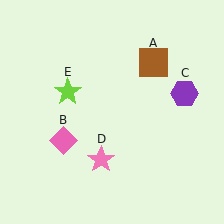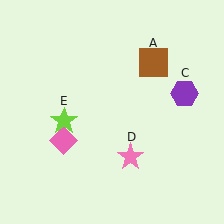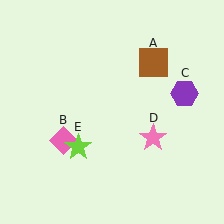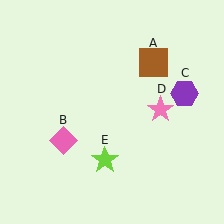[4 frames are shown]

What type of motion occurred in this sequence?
The pink star (object D), lime star (object E) rotated counterclockwise around the center of the scene.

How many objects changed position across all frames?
2 objects changed position: pink star (object D), lime star (object E).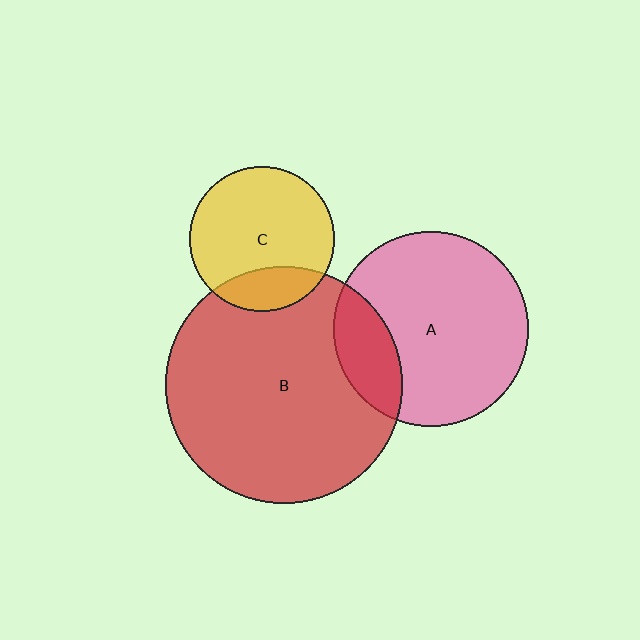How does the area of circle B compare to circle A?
Approximately 1.5 times.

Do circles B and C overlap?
Yes.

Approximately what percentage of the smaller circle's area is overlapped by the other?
Approximately 20%.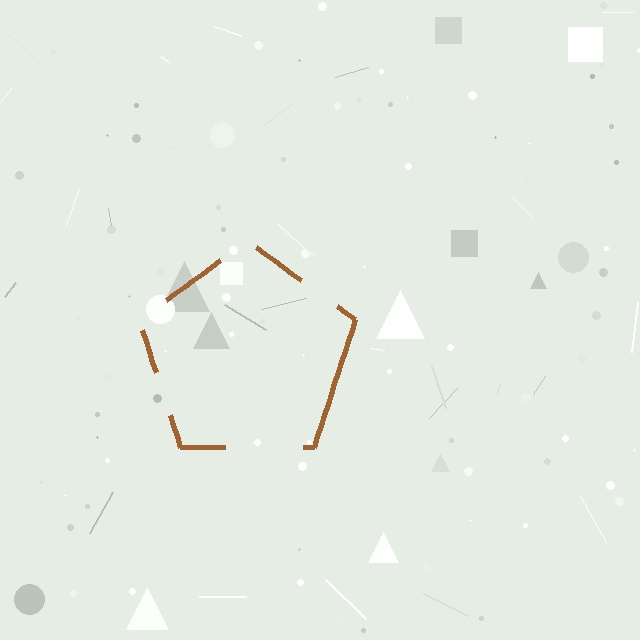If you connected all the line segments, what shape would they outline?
They would outline a pentagon.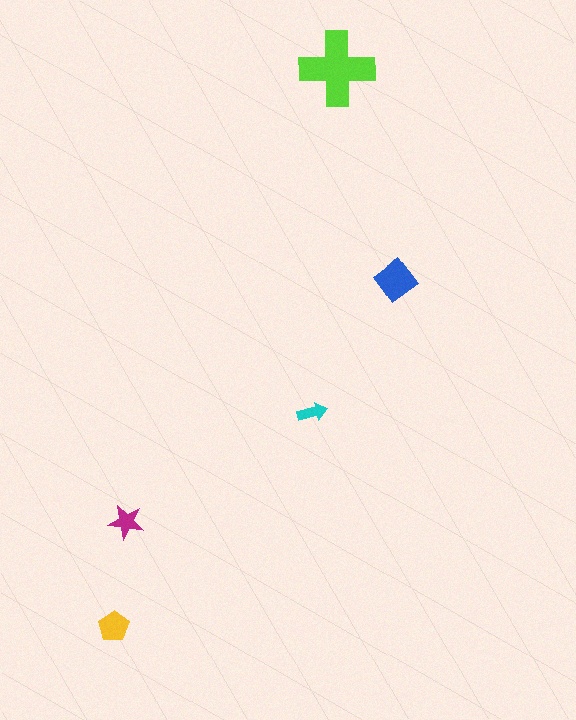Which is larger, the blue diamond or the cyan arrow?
The blue diamond.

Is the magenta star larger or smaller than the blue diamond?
Smaller.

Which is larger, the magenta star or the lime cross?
The lime cross.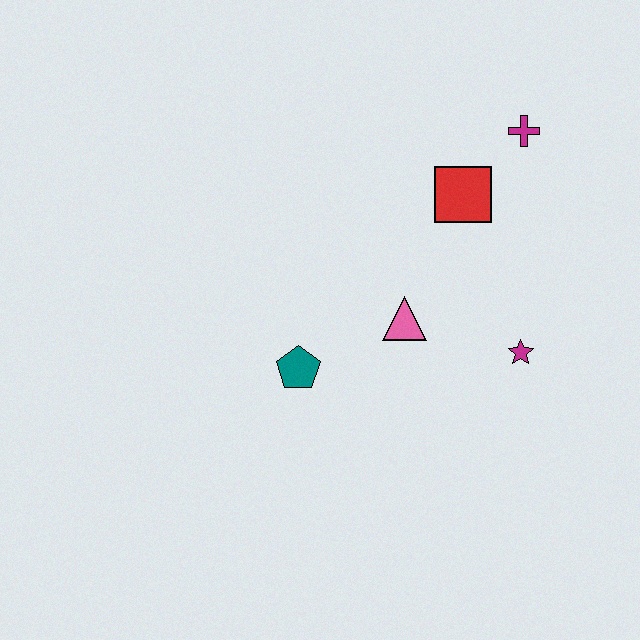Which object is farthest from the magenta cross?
The teal pentagon is farthest from the magenta cross.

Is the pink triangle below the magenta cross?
Yes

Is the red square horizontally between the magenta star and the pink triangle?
Yes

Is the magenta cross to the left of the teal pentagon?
No